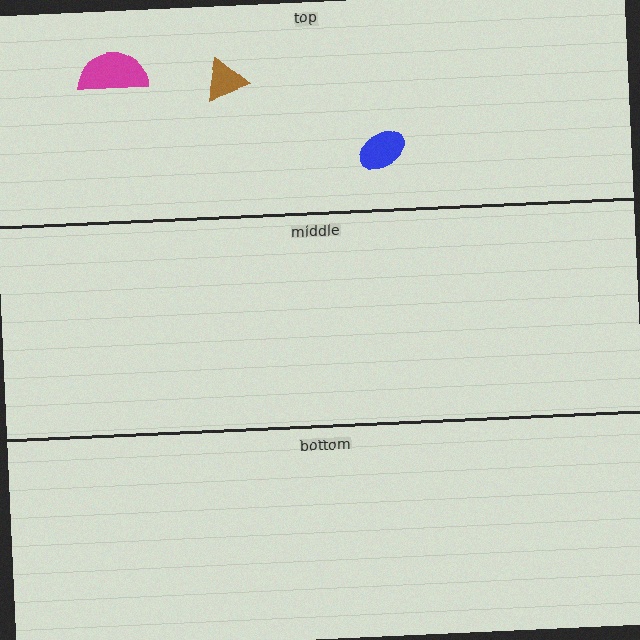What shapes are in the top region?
The magenta semicircle, the brown triangle, the blue ellipse.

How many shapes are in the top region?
3.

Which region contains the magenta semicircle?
The top region.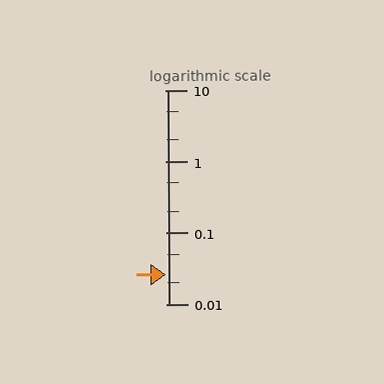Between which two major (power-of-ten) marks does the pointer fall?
The pointer is between 0.01 and 0.1.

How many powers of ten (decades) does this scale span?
The scale spans 3 decades, from 0.01 to 10.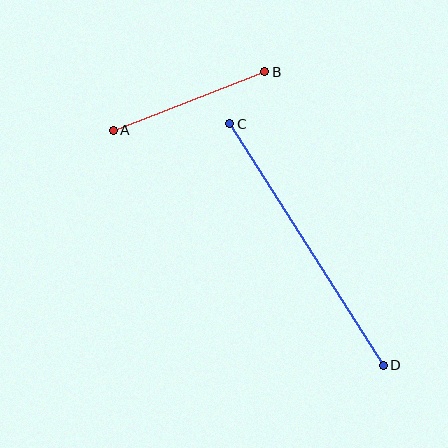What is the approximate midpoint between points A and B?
The midpoint is at approximately (189, 101) pixels.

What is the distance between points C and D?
The distance is approximately 286 pixels.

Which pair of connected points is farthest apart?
Points C and D are farthest apart.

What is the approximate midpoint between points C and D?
The midpoint is at approximately (307, 245) pixels.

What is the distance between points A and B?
The distance is approximately 163 pixels.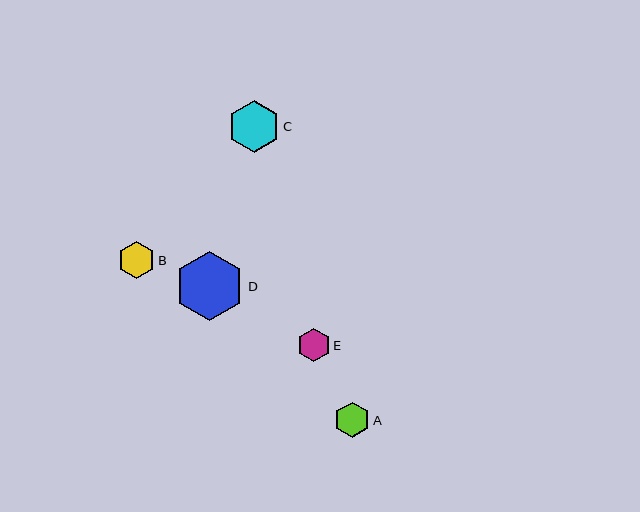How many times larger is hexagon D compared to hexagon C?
Hexagon D is approximately 1.3 times the size of hexagon C.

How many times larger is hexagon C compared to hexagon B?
Hexagon C is approximately 1.4 times the size of hexagon B.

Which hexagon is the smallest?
Hexagon E is the smallest with a size of approximately 33 pixels.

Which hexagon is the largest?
Hexagon D is the largest with a size of approximately 69 pixels.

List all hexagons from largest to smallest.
From largest to smallest: D, C, B, A, E.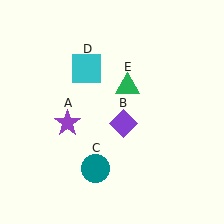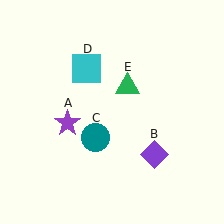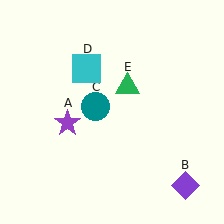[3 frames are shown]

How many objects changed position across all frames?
2 objects changed position: purple diamond (object B), teal circle (object C).